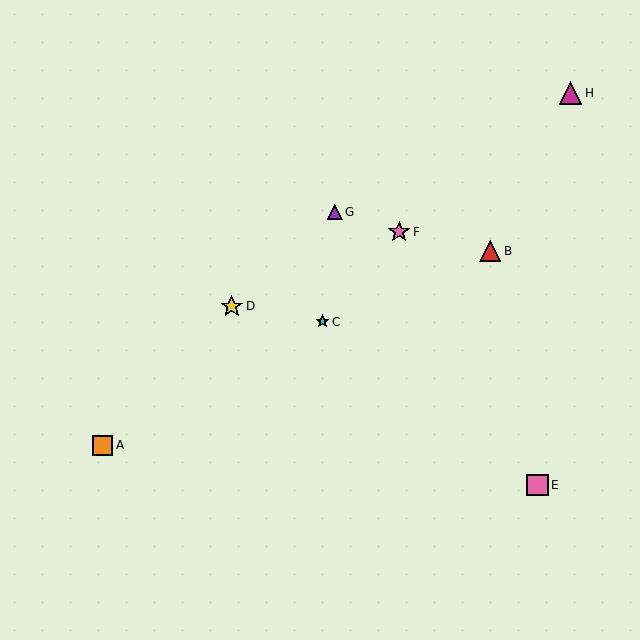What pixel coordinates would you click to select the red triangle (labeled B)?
Click at (490, 251) to select the red triangle B.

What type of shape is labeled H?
Shape H is a magenta triangle.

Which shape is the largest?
The magenta triangle (labeled H) is the largest.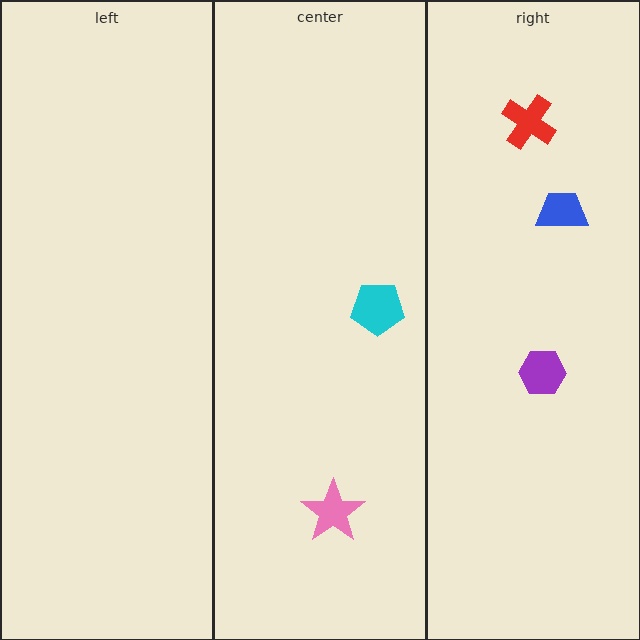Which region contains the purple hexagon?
The right region.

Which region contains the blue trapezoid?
The right region.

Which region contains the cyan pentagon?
The center region.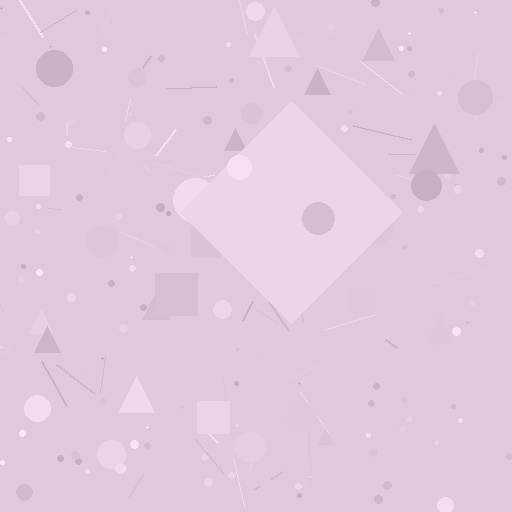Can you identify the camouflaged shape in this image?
The camouflaged shape is a diamond.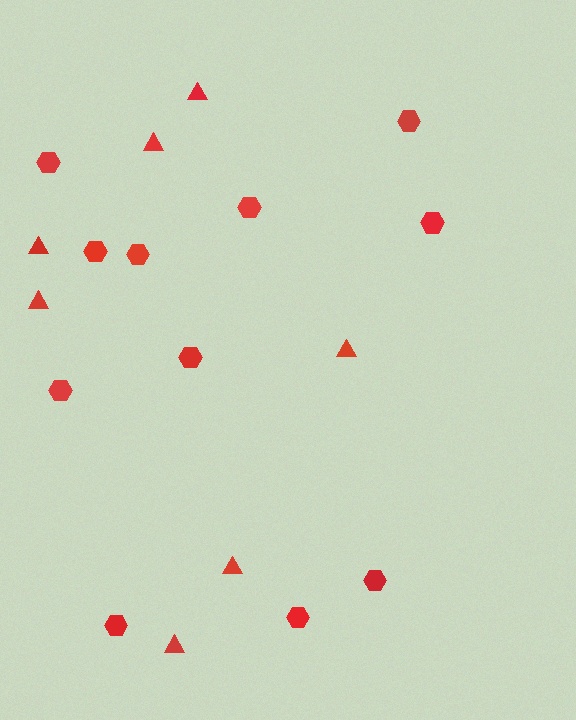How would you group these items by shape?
There are 2 groups: one group of hexagons (11) and one group of triangles (7).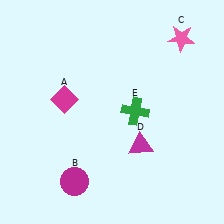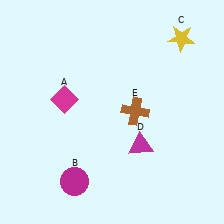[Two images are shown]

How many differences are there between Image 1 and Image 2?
There are 2 differences between the two images.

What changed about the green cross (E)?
In Image 1, E is green. In Image 2, it changed to brown.